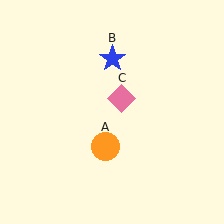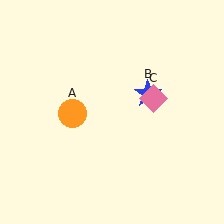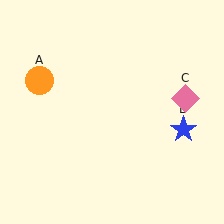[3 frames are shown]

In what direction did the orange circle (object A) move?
The orange circle (object A) moved up and to the left.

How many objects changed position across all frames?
3 objects changed position: orange circle (object A), blue star (object B), pink diamond (object C).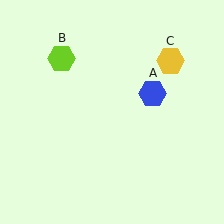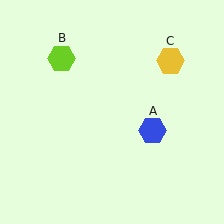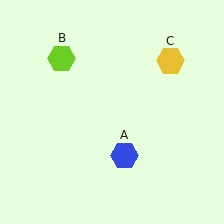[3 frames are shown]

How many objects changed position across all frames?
1 object changed position: blue hexagon (object A).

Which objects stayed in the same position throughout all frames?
Lime hexagon (object B) and yellow hexagon (object C) remained stationary.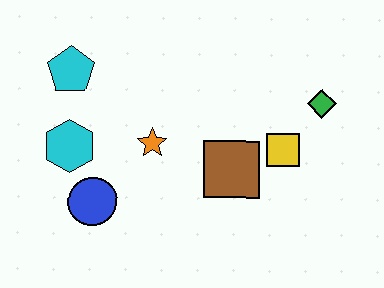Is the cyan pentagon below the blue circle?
No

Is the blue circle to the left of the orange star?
Yes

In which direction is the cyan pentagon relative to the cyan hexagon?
The cyan pentagon is above the cyan hexagon.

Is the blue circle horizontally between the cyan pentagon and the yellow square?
Yes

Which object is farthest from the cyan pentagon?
The green diamond is farthest from the cyan pentagon.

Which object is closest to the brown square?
The yellow square is closest to the brown square.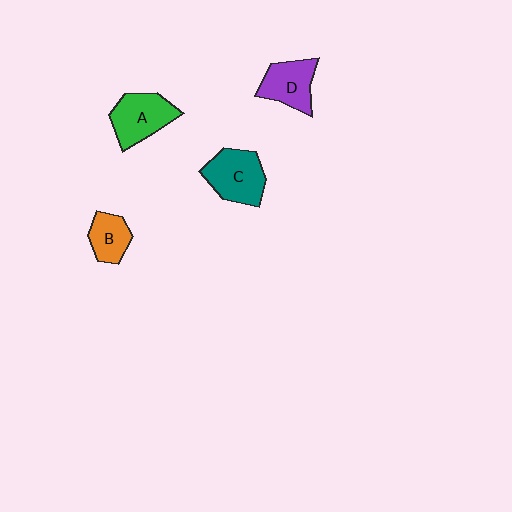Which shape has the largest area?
Shape C (teal).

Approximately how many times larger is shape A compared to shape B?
Approximately 1.5 times.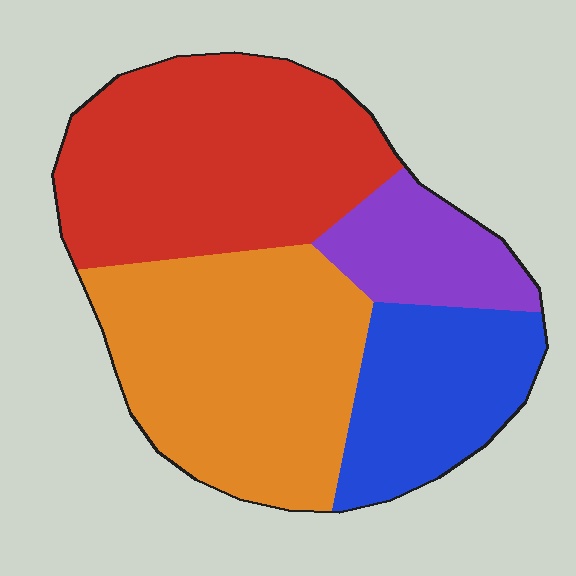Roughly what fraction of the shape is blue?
Blue covers around 20% of the shape.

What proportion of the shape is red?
Red takes up about one third (1/3) of the shape.